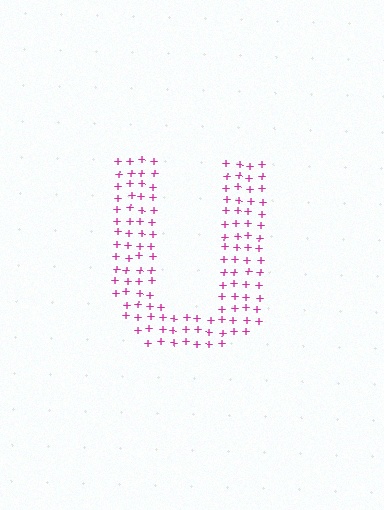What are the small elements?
The small elements are plus signs.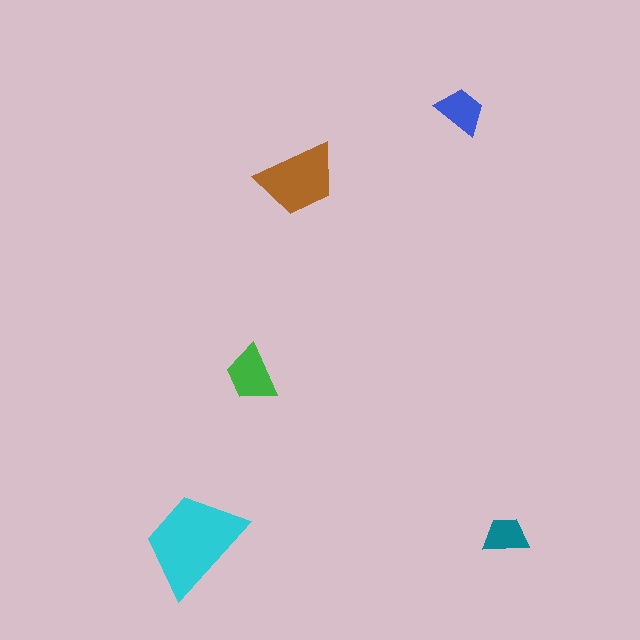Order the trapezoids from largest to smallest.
the cyan one, the brown one, the green one, the blue one, the teal one.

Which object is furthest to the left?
The cyan trapezoid is leftmost.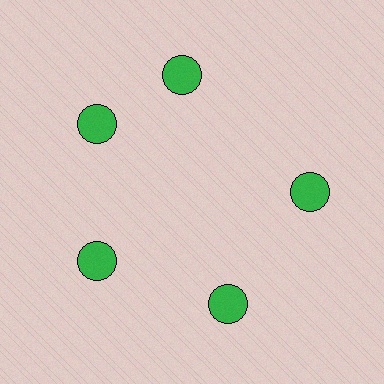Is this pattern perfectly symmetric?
No. The 5 green circles are arranged in a ring, but one element near the 1 o'clock position is rotated out of alignment along the ring, breaking the 5-fold rotational symmetry.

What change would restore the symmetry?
The symmetry would be restored by rotating it back into even spacing with its neighbors so that all 5 circles sit at equal angles and equal distance from the center.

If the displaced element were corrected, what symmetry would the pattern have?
It would have 5-fold rotational symmetry — the pattern would map onto itself every 72 degrees.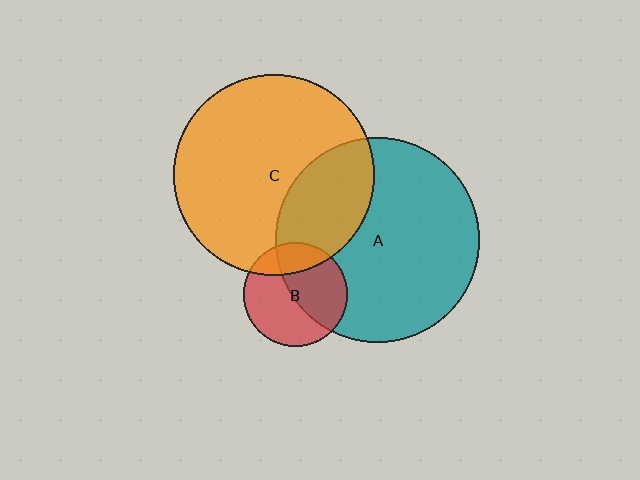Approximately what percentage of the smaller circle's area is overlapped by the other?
Approximately 20%.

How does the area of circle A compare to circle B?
Approximately 3.9 times.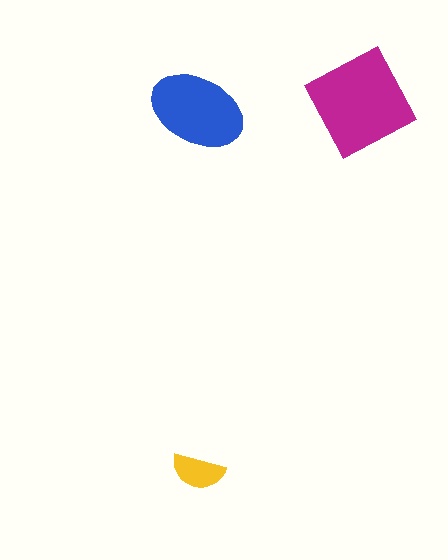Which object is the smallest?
The yellow semicircle.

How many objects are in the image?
There are 3 objects in the image.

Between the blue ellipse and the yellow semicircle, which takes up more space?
The blue ellipse.